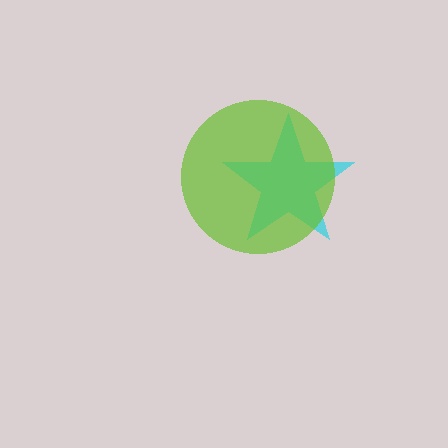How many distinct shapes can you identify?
There are 2 distinct shapes: a cyan star, a lime circle.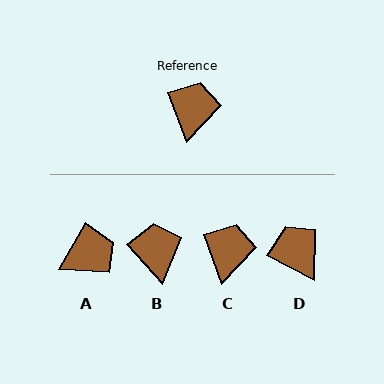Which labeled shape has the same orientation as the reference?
C.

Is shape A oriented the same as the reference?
No, it is off by about 50 degrees.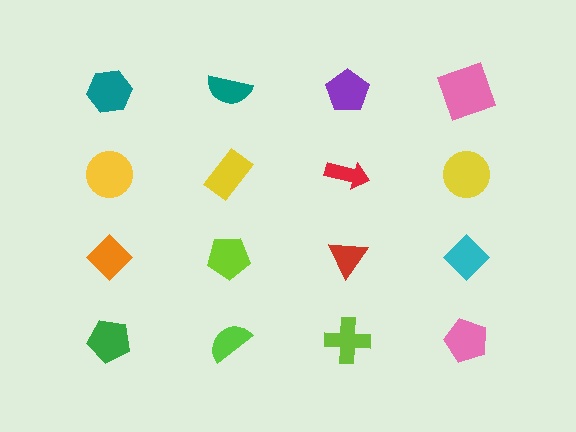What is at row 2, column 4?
A yellow circle.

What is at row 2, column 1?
A yellow circle.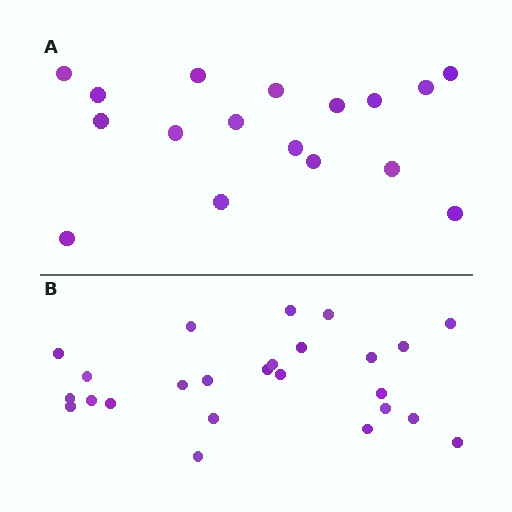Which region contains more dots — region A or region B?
Region B (the bottom region) has more dots.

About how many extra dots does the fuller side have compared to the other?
Region B has roughly 8 or so more dots than region A.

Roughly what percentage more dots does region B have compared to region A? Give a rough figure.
About 45% more.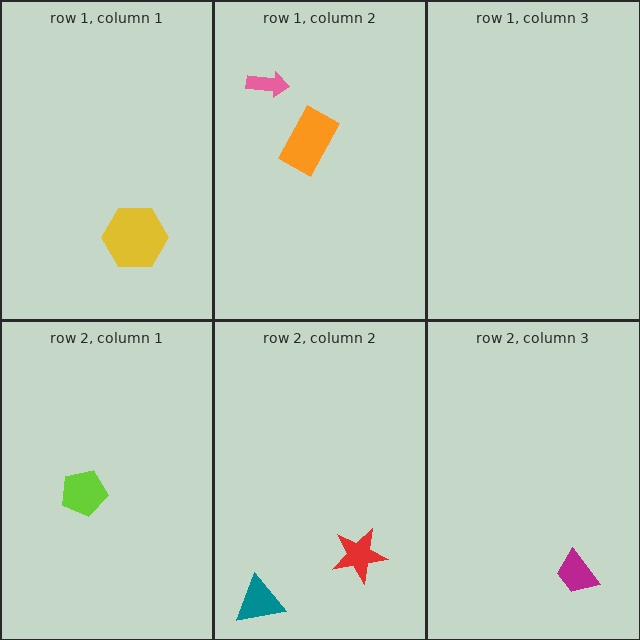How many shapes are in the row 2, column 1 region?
1.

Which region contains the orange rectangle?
The row 1, column 2 region.